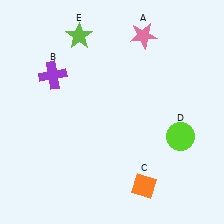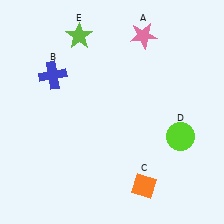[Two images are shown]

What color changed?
The cross (B) changed from purple in Image 1 to blue in Image 2.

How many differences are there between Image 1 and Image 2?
There is 1 difference between the two images.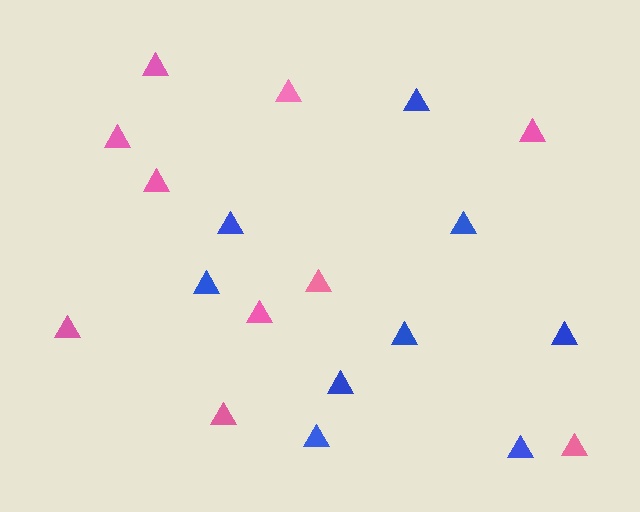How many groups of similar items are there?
There are 2 groups: one group of blue triangles (9) and one group of pink triangles (10).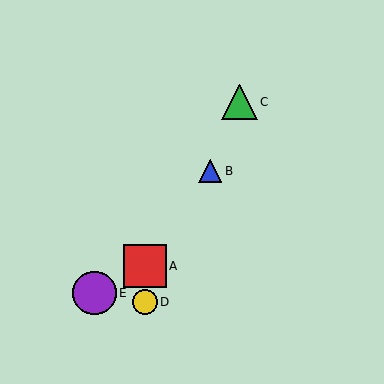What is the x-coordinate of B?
Object B is at x≈210.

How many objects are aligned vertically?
2 objects (A, D) are aligned vertically.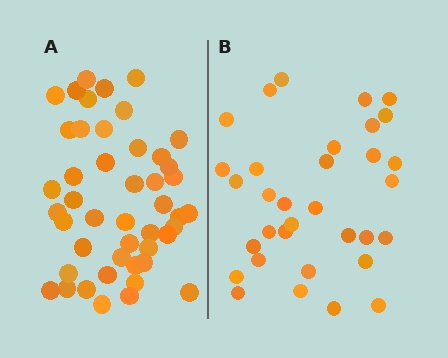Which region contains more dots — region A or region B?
Region A (the left region) has more dots.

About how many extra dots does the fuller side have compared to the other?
Region A has approximately 15 more dots than region B.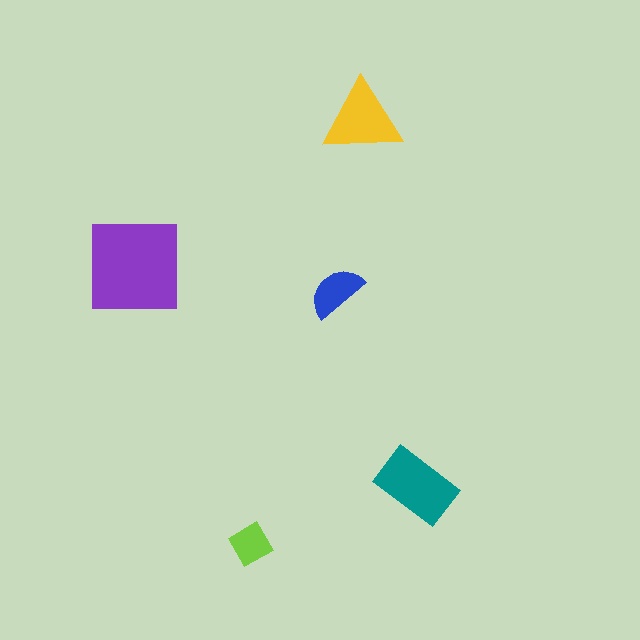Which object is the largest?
The purple square.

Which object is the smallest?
The lime diamond.